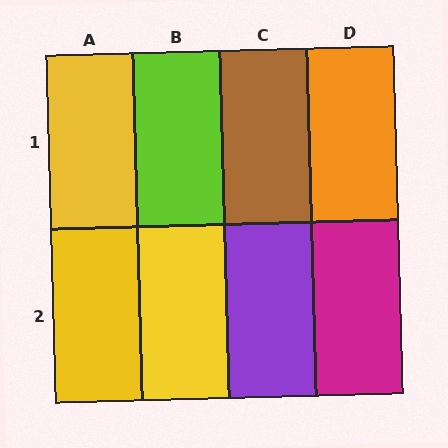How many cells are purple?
1 cell is purple.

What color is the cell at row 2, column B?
Yellow.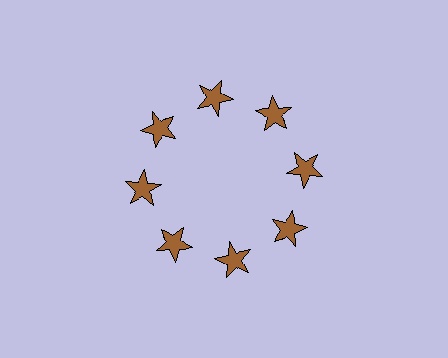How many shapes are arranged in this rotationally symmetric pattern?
There are 8 shapes, arranged in 8 groups of 1.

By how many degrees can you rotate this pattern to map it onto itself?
The pattern maps onto itself every 45 degrees of rotation.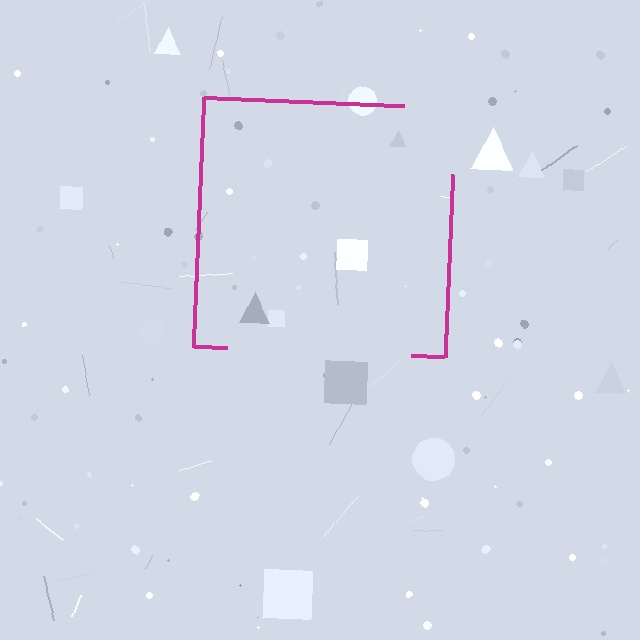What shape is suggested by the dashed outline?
The dashed outline suggests a square.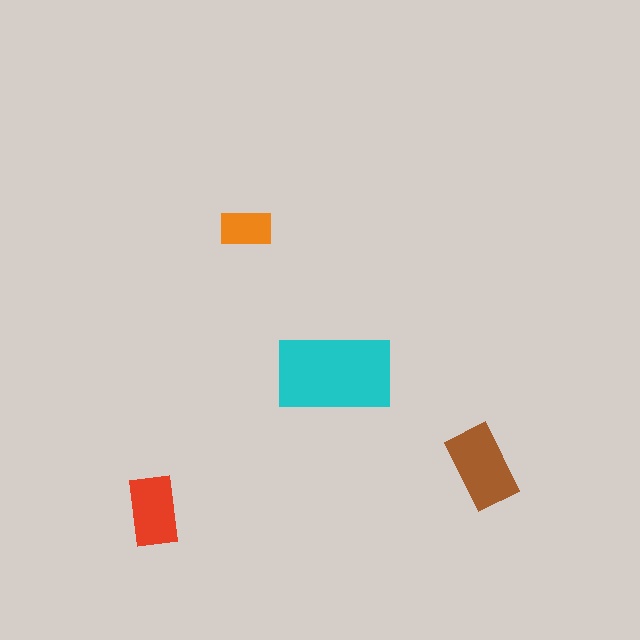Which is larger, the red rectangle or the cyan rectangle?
The cyan one.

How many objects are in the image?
There are 4 objects in the image.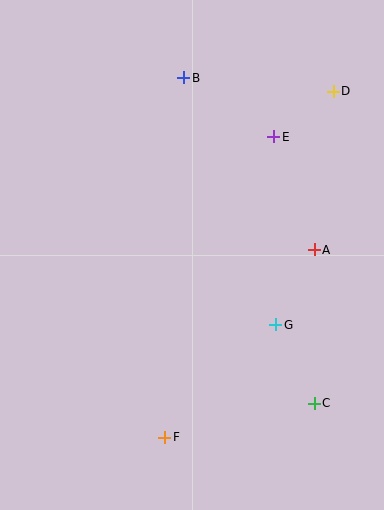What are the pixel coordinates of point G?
Point G is at (276, 325).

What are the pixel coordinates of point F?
Point F is at (165, 437).